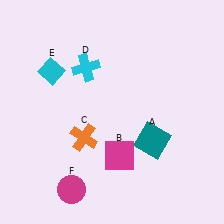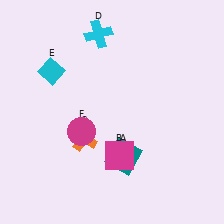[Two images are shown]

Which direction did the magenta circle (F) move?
The magenta circle (F) moved up.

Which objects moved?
The objects that moved are: the teal square (A), the cyan cross (D), the magenta circle (F).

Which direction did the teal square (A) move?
The teal square (A) moved left.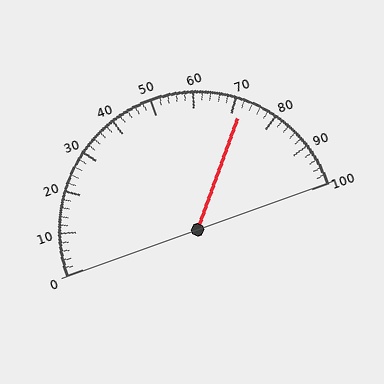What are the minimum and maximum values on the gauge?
The gauge ranges from 0 to 100.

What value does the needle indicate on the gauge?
The needle indicates approximately 72.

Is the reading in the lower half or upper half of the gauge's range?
The reading is in the upper half of the range (0 to 100).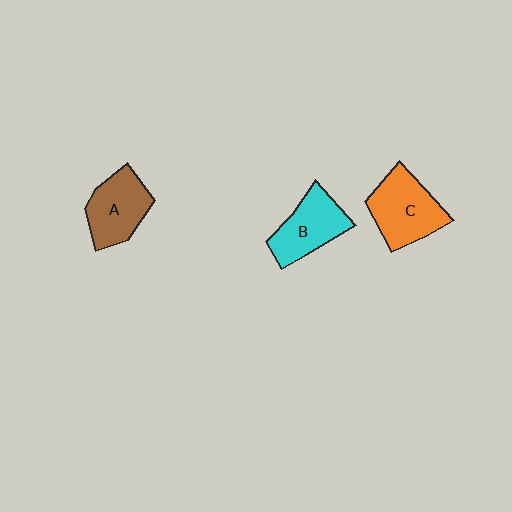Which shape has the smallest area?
Shape A (brown).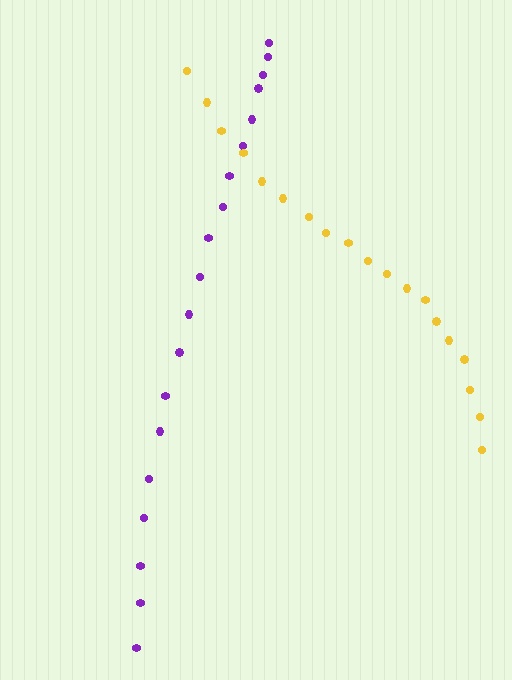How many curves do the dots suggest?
There are 2 distinct paths.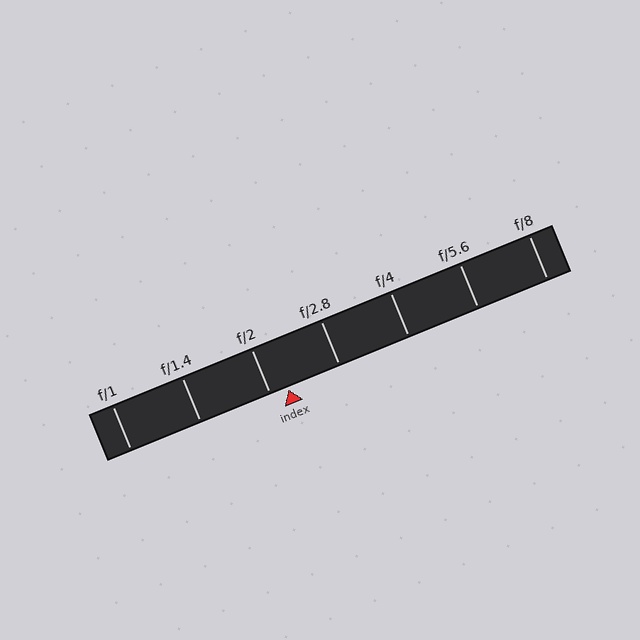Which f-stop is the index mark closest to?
The index mark is closest to f/2.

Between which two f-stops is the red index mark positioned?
The index mark is between f/2 and f/2.8.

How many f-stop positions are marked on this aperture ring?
There are 7 f-stop positions marked.